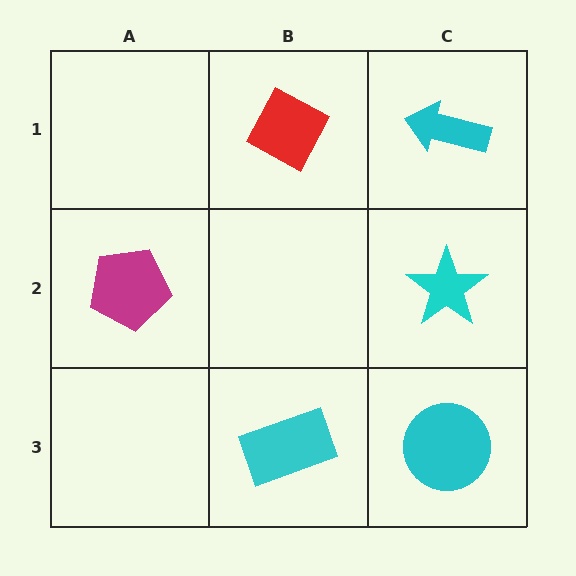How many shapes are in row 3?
2 shapes.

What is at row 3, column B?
A cyan rectangle.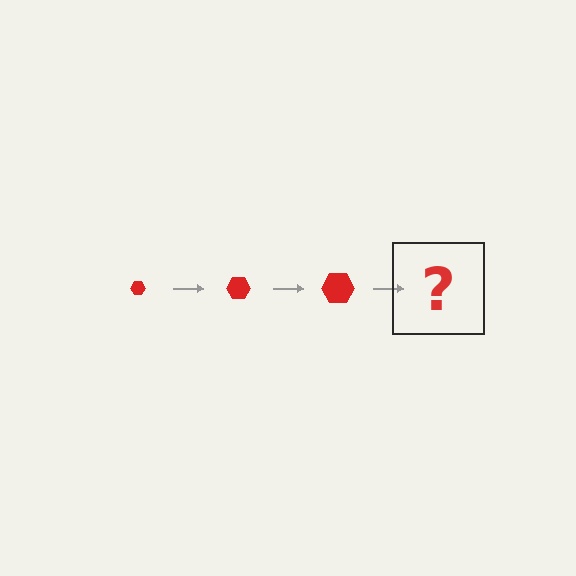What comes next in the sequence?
The next element should be a red hexagon, larger than the previous one.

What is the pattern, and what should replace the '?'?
The pattern is that the hexagon gets progressively larger each step. The '?' should be a red hexagon, larger than the previous one.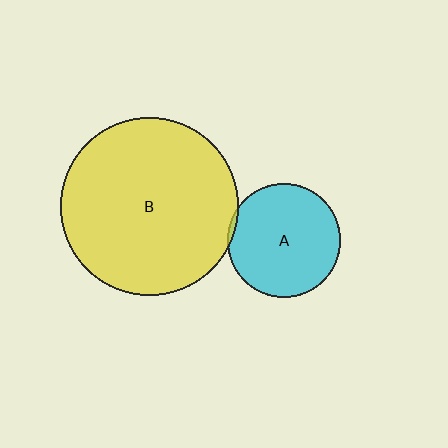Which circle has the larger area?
Circle B (yellow).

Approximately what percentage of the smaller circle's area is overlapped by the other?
Approximately 5%.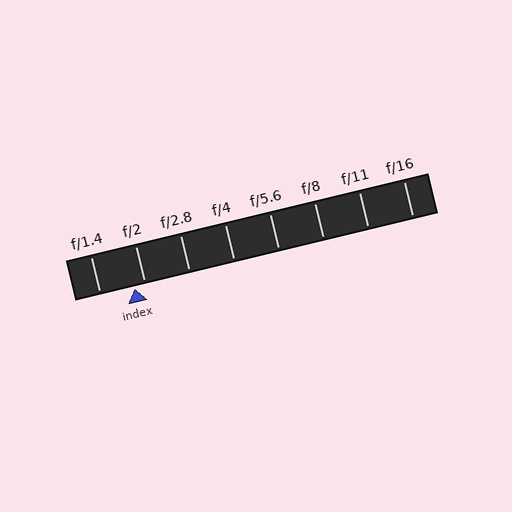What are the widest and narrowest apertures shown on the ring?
The widest aperture shown is f/1.4 and the narrowest is f/16.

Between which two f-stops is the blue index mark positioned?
The index mark is between f/1.4 and f/2.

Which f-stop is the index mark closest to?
The index mark is closest to f/2.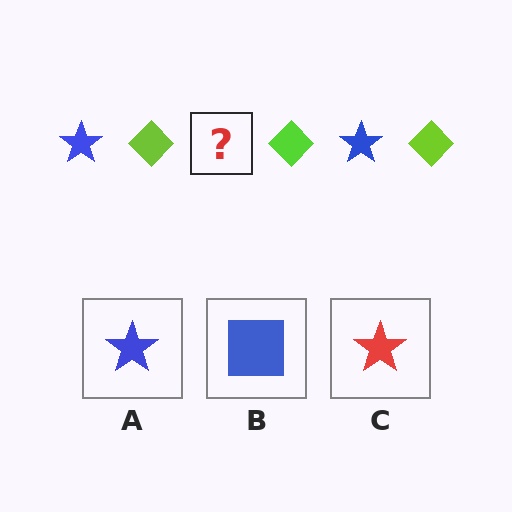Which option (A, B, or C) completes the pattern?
A.